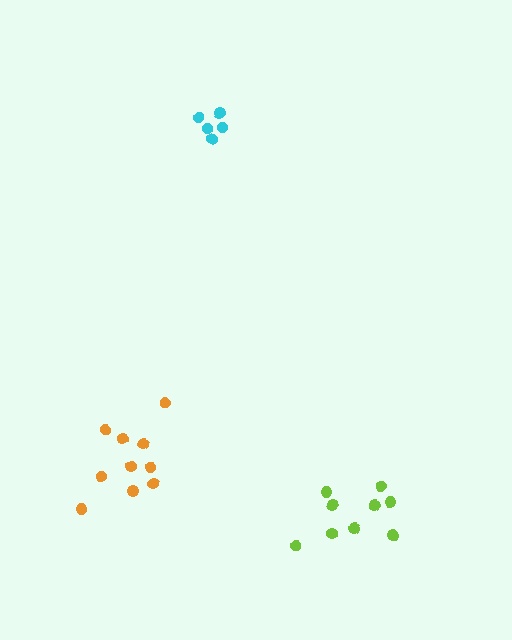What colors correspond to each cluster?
The clusters are colored: orange, lime, cyan.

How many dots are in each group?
Group 1: 10 dots, Group 2: 9 dots, Group 3: 5 dots (24 total).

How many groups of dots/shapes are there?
There are 3 groups.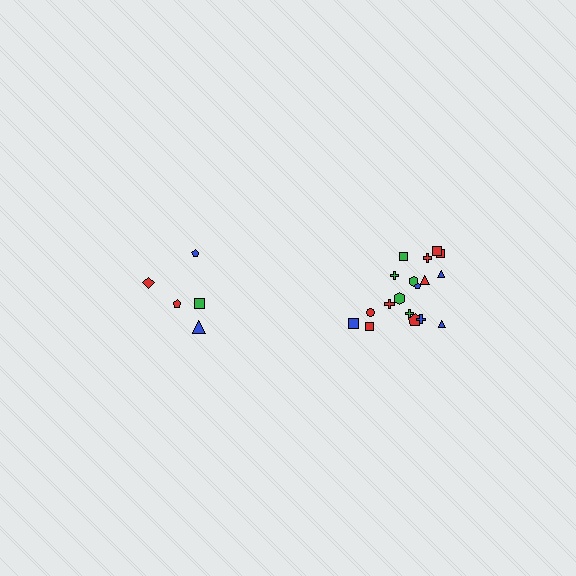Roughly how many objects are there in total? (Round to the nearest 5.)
Roughly 25 objects in total.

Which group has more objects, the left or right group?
The right group.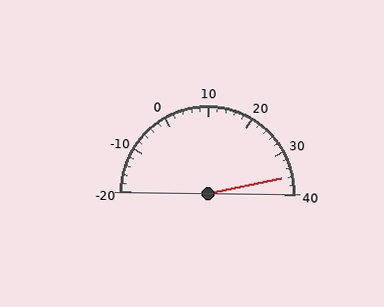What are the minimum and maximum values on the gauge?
The gauge ranges from -20 to 40.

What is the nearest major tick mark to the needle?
The nearest major tick mark is 40.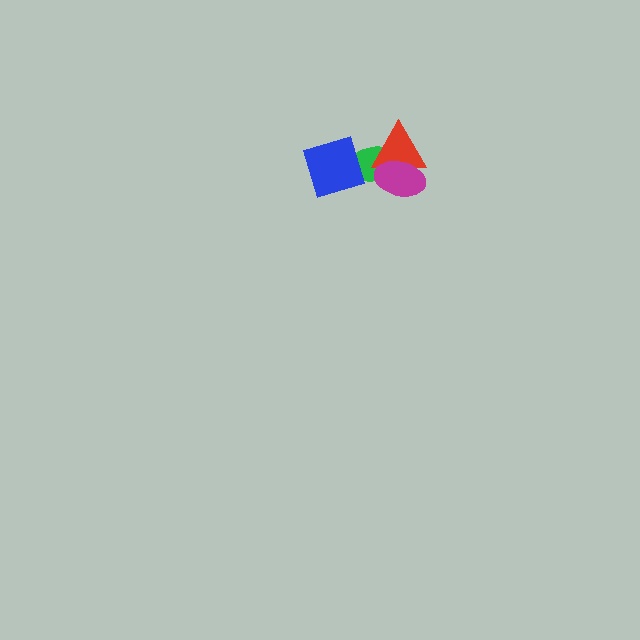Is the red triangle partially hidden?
Yes, it is partially covered by another shape.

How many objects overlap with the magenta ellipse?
2 objects overlap with the magenta ellipse.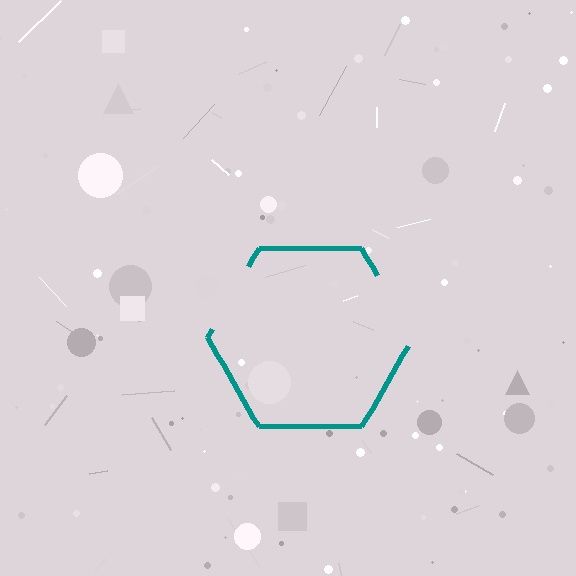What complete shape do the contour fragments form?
The contour fragments form a hexagon.